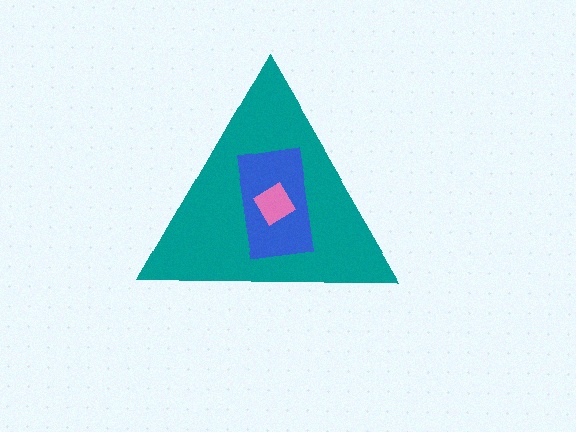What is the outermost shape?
The teal triangle.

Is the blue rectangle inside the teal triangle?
Yes.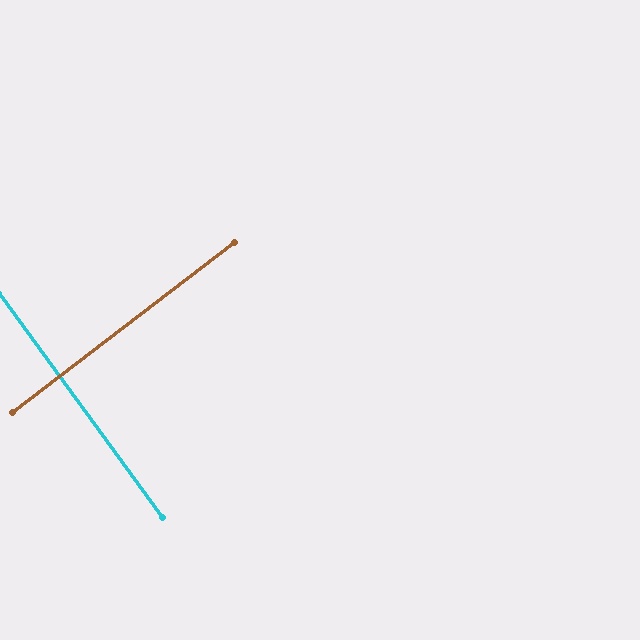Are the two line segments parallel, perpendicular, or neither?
Perpendicular — they meet at approximately 89°.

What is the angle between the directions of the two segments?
Approximately 89 degrees.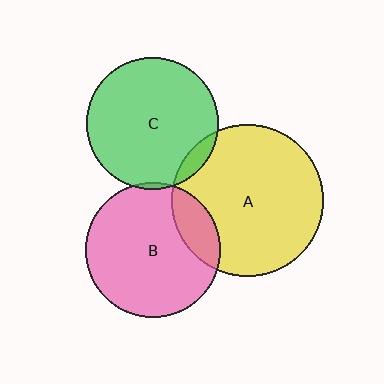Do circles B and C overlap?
Yes.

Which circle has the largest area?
Circle A (yellow).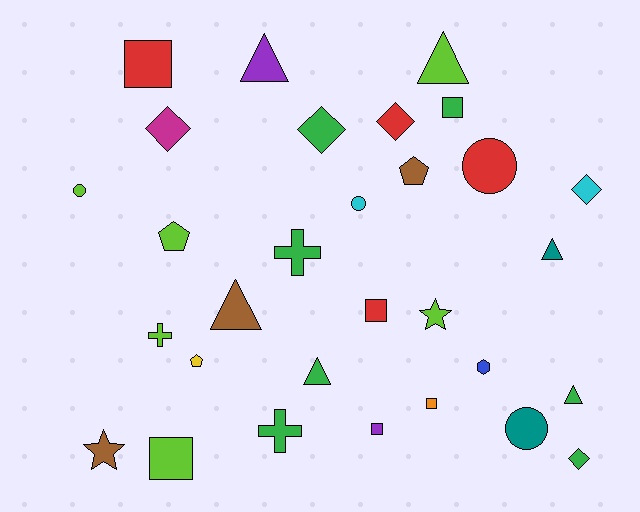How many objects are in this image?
There are 30 objects.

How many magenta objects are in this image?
There is 1 magenta object.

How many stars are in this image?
There are 2 stars.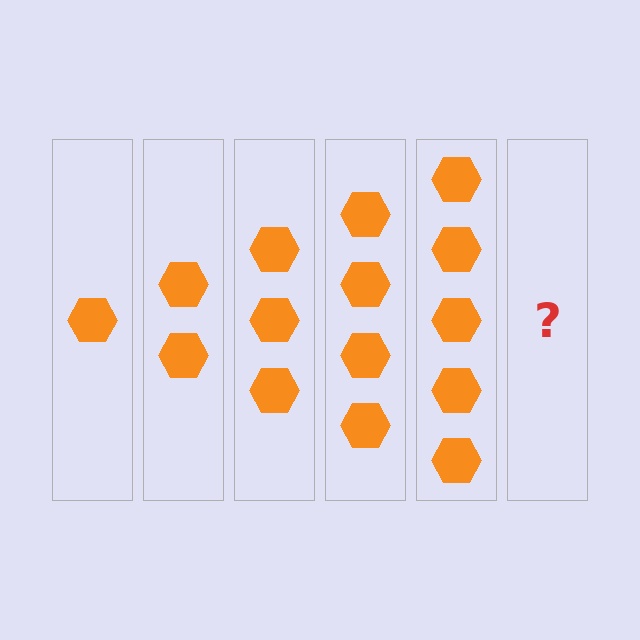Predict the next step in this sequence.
The next step is 6 hexagons.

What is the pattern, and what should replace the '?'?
The pattern is that each step adds one more hexagon. The '?' should be 6 hexagons.